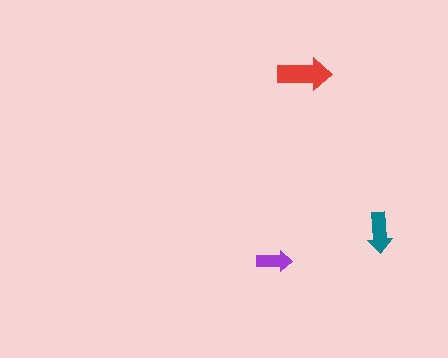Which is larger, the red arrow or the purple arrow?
The red one.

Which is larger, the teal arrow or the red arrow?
The red one.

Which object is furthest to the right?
The teal arrow is rightmost.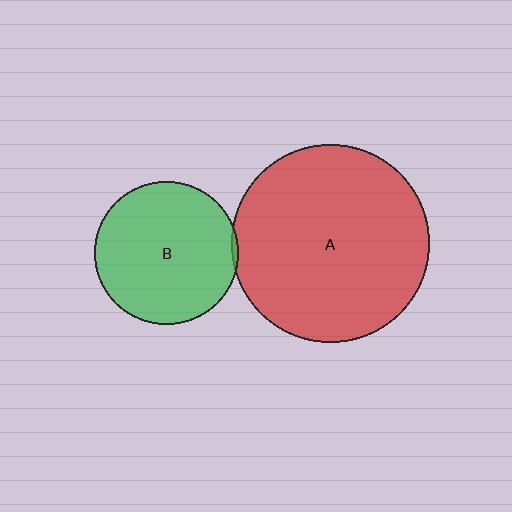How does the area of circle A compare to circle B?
Approximately 1.9 times.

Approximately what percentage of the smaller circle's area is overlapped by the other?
Approximately 5%.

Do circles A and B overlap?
Yes.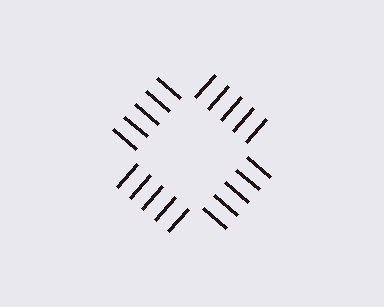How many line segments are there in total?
20 — 5 along each of the 4 edges.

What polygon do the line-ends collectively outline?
An illusory square — the line segments terminate on its edges but no continuous stroke is drawn.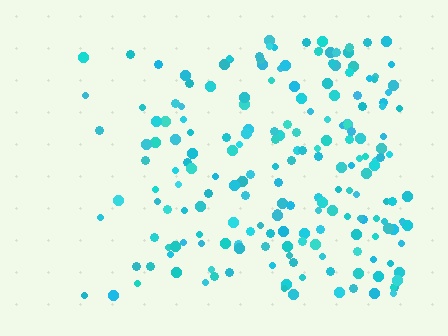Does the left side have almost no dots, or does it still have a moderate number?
Still a moderate number, just noticeably fewer than the right.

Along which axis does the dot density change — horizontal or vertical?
Horizontal.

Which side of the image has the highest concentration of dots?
The right.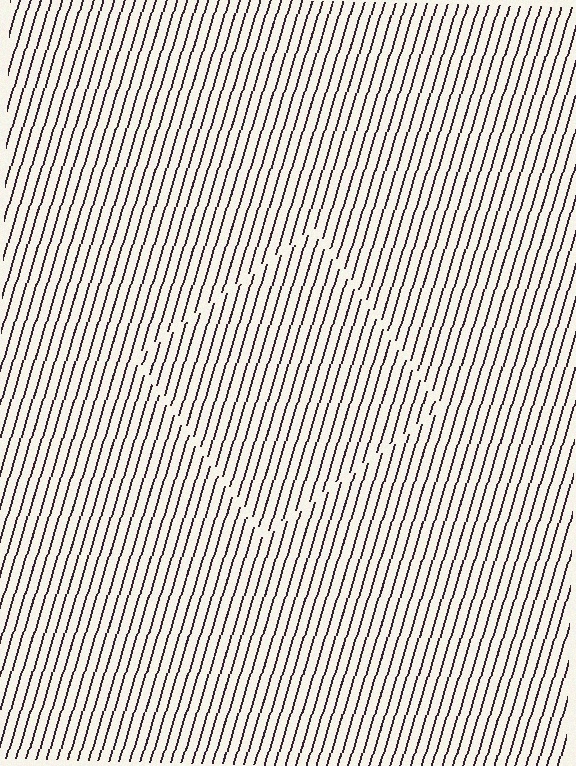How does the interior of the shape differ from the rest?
The interior of the shape contains the same grating, shifted by half a period — the contour is defined by the phase discontinuity where line-ends from the inner and outer gratings abut.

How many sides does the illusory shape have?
4 sides — the line-ends trace a square.